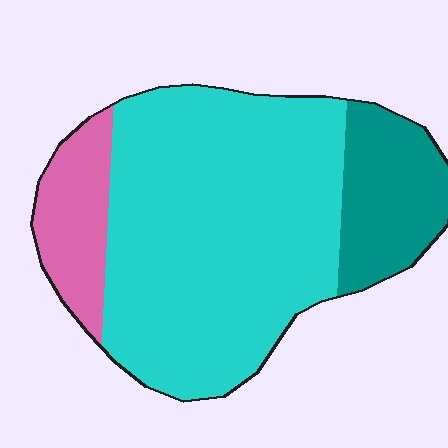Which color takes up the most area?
Cyan, at roughly 70%.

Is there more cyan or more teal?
Cyan.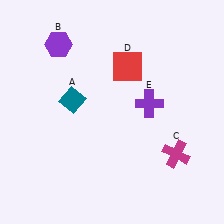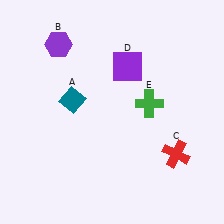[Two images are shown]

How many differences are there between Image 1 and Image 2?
There are 3 differences between the two images.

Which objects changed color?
C changed from magenta to red. D changed from red to purple. E changed from purple to green.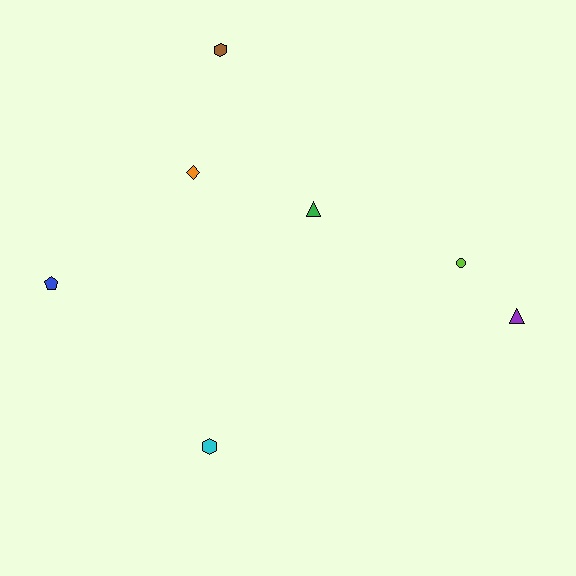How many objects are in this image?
There are 7 objects.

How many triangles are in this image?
There are 2 triangles.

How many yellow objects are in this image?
There are no yellow objects.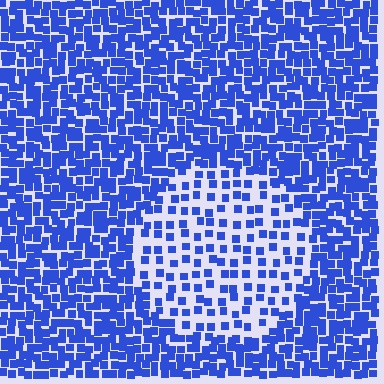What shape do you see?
I see a circle.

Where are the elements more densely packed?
The elements are more densely packed outside the circle boundary.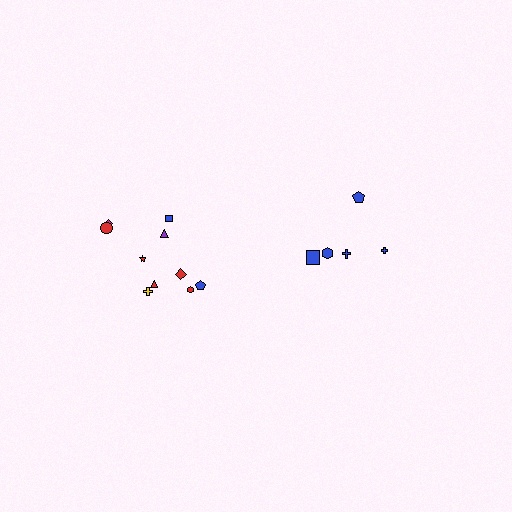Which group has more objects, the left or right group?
The left group.